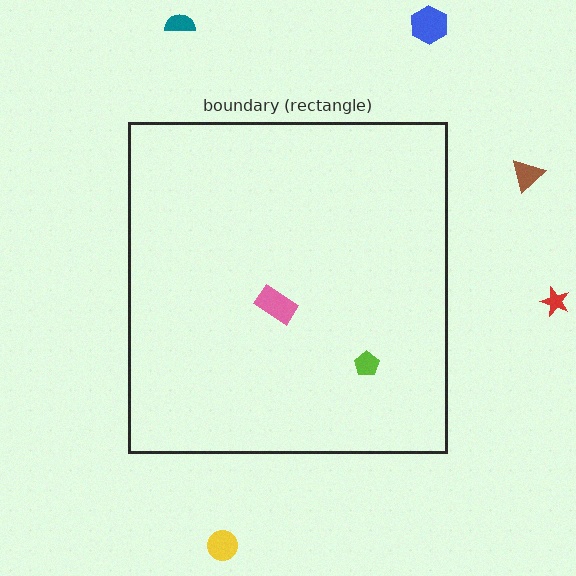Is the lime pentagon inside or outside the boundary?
Inside.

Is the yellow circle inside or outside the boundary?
Outside.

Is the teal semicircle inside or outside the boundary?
Outside.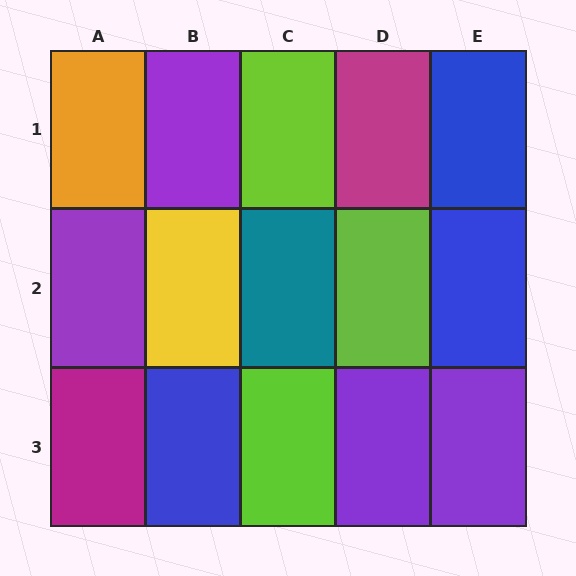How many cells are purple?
4 cells are purple.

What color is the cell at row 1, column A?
Orange.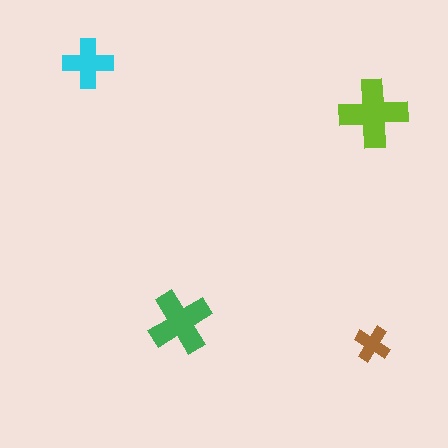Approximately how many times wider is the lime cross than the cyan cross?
About 1.5 times wider.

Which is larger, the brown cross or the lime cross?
The lime one.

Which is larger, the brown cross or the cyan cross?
The cyan one.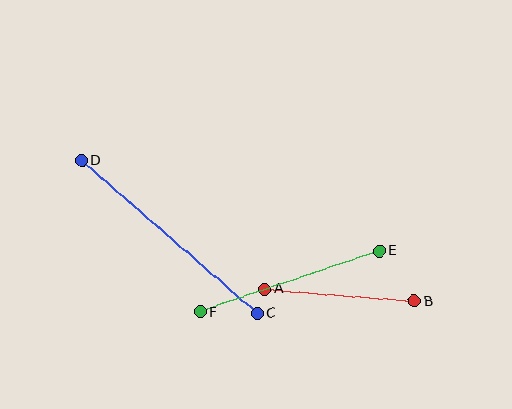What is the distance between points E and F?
The distance is approximately 189 pixels.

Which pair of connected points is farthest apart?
Points C and D are farthest apart.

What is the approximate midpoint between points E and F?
The midpoint is at approximately (290, 281) pixels.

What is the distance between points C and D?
The distance is approximately 233 pixels.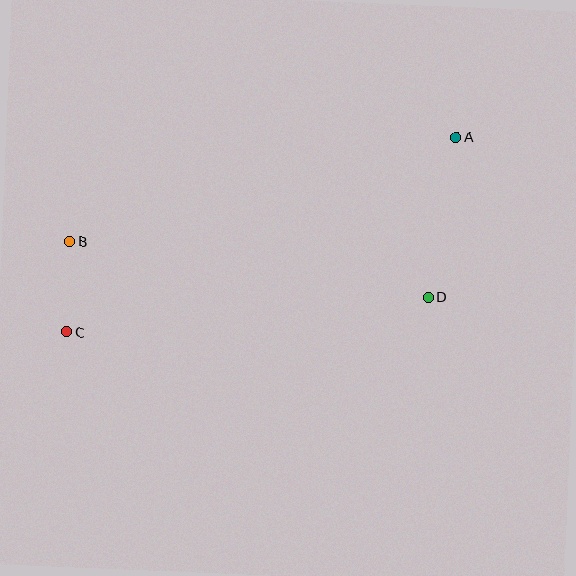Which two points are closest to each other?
Points B and C are closest to each other.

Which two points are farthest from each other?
Points A and C are farthest from each other.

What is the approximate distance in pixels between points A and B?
The distance between A and B is approximately 400 pixels.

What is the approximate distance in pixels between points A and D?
The distance between A and D is approximately 162 pixels.